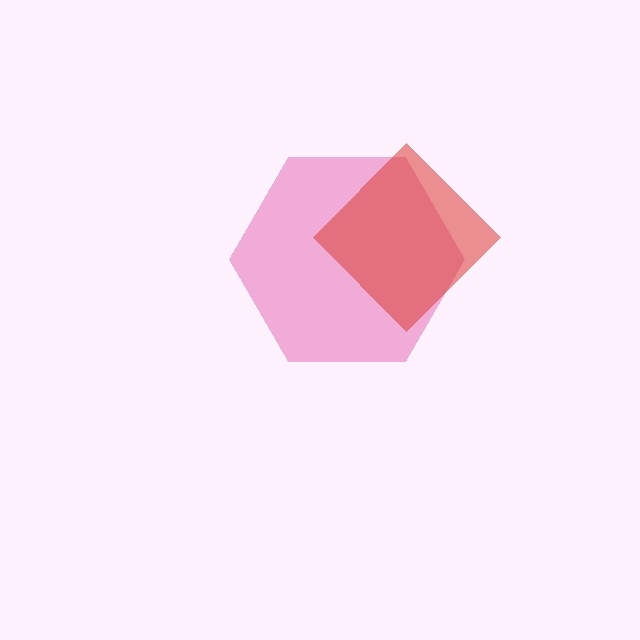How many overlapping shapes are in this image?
There are 2 overlapping shapes in the image.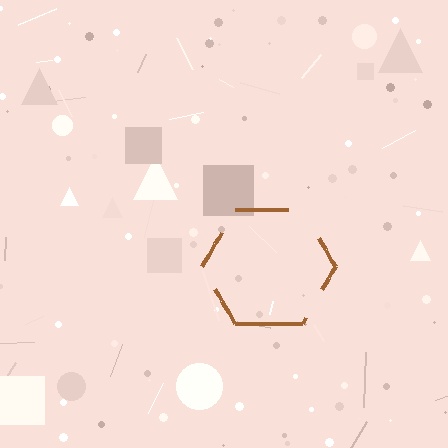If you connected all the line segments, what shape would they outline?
They would outline a hexagon.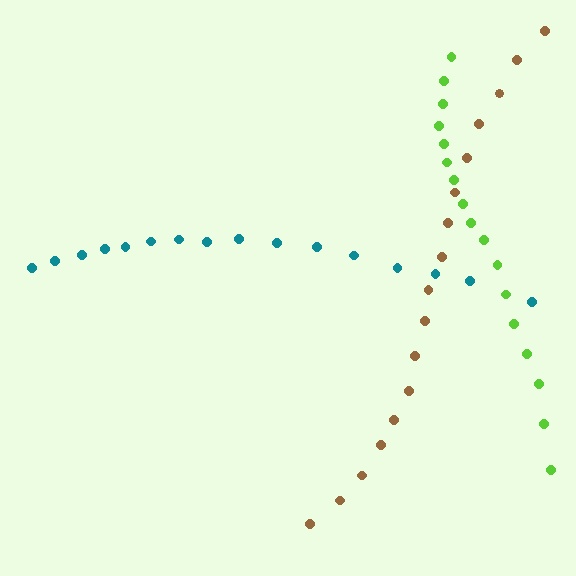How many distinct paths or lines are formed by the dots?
There are 3 distinct paths.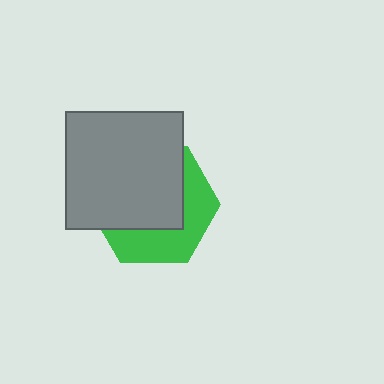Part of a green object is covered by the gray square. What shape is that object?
It is a hexagon.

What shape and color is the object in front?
The object in front is a gray square.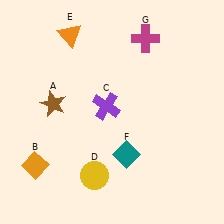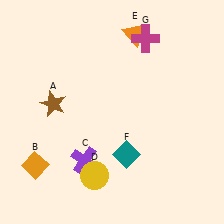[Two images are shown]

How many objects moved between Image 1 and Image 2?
2 objects moved between the two images.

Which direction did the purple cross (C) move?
The purple cross (C) moved down.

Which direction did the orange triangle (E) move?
The orange triangle (E) moved right.